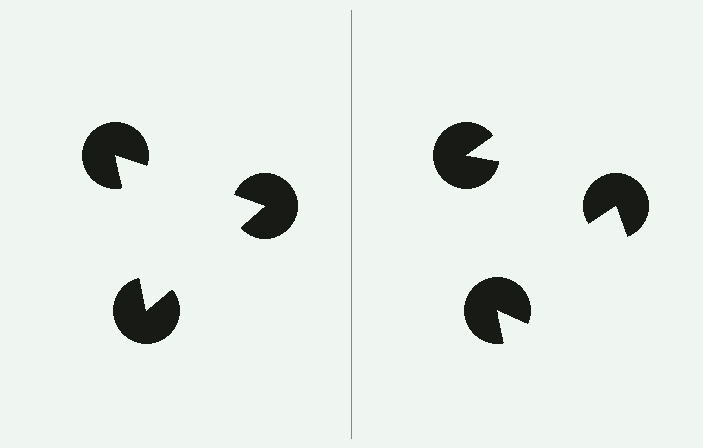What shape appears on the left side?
An illusory triangle.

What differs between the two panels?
The pac-man discs are positioned identically on both sides; only the wedge orientations differ. On the left they align to a triangle; on the right they are misaligned.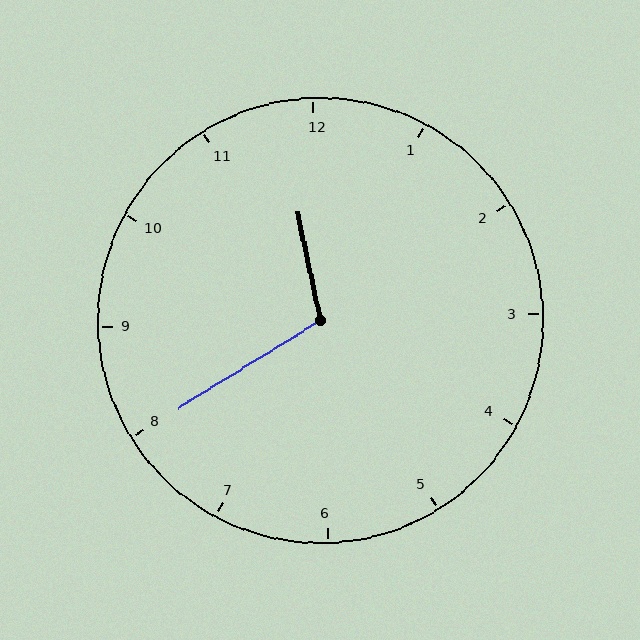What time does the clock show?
11:40.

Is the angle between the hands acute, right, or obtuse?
It is obtuse.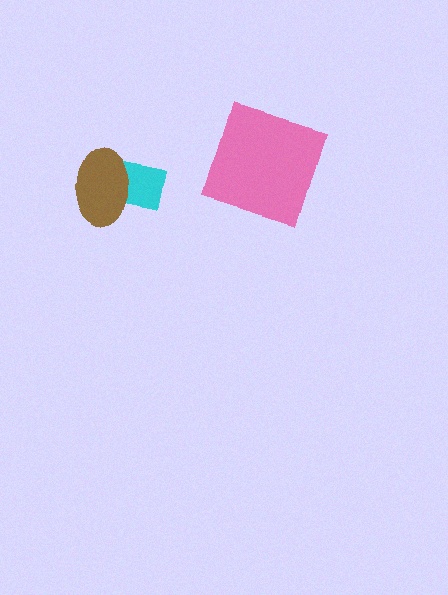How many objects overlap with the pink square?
0 objects overlap with the pink square.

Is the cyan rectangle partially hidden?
Yes, it is partially covered by another shape.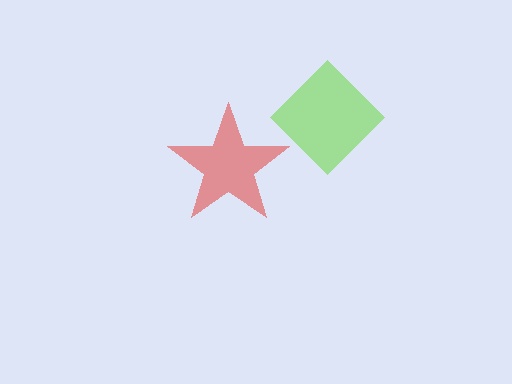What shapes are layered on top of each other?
The layered shapes are: a lime diamond, a red star.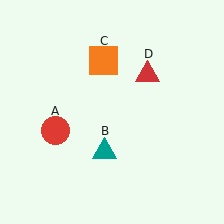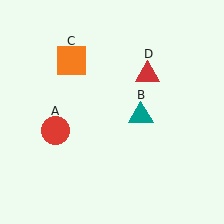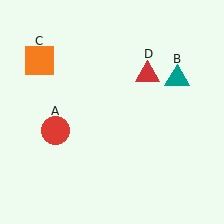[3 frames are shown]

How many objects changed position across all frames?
2 objects changed position: teal triangle (object B), orange square (object C).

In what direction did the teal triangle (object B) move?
The teal triangle (object B) moved up and to the right.